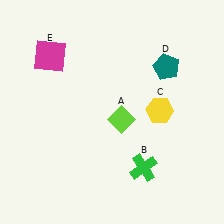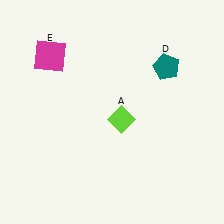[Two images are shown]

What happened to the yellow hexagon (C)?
The yellow hexagon (C) was removed in Image 2. It was in the top-right area of Image 1.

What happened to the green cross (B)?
The green cross (B) was removed in Image 2. It was in the bottom-right area of Image 1.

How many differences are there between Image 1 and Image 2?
There are 2 differences between the two images.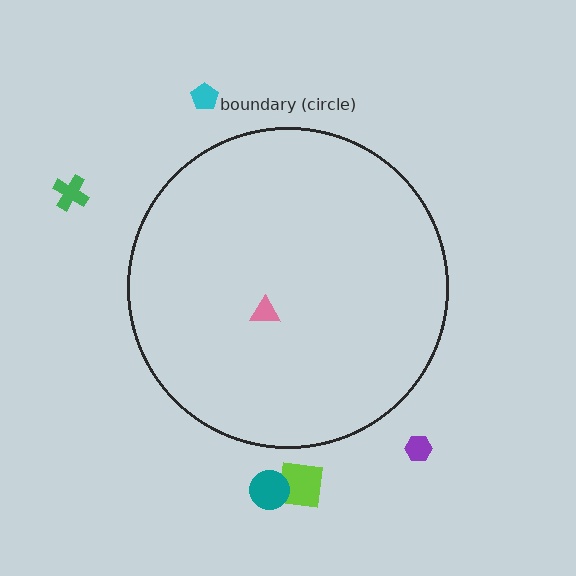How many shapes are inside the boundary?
1 inside, 5 outside.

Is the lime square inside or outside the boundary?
Outside.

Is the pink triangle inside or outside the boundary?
Inside.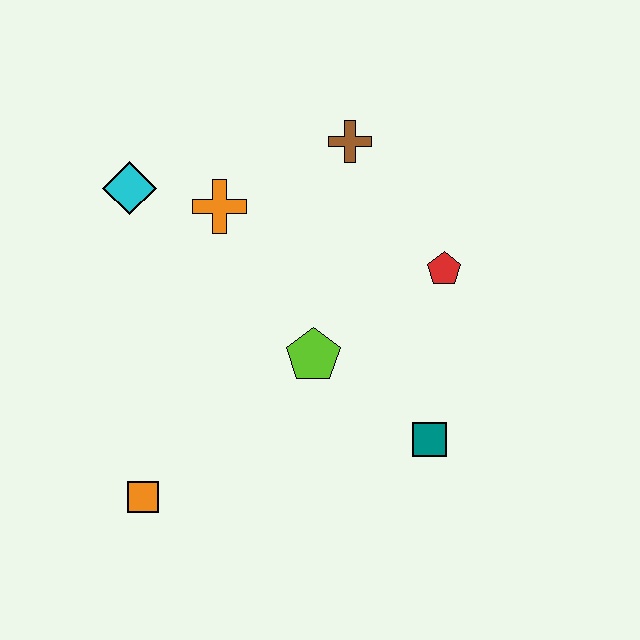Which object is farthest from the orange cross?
The teal square is farthest from the orange cross.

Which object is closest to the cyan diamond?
The orange cross is closest to the cyan diamond.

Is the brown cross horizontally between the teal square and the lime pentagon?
Yes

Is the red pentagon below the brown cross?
Yes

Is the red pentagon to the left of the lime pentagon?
No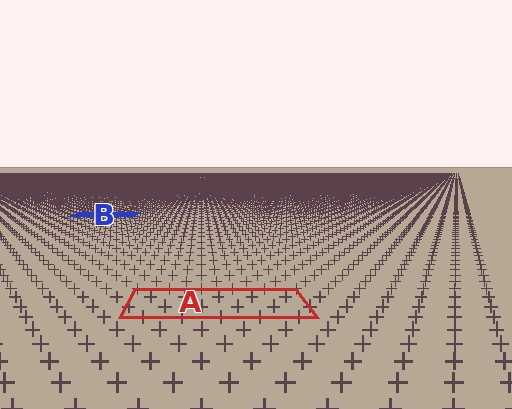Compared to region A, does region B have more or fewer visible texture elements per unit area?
Region B has more texture elements per unit area — they are packed more densely because it is farther away.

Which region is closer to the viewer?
Region A is closer. The texture elements there are larger and more spread out.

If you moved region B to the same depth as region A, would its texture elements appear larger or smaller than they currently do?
They would appear larger. At a closer depth, the same texture elements are projected at a bigger on-screen size.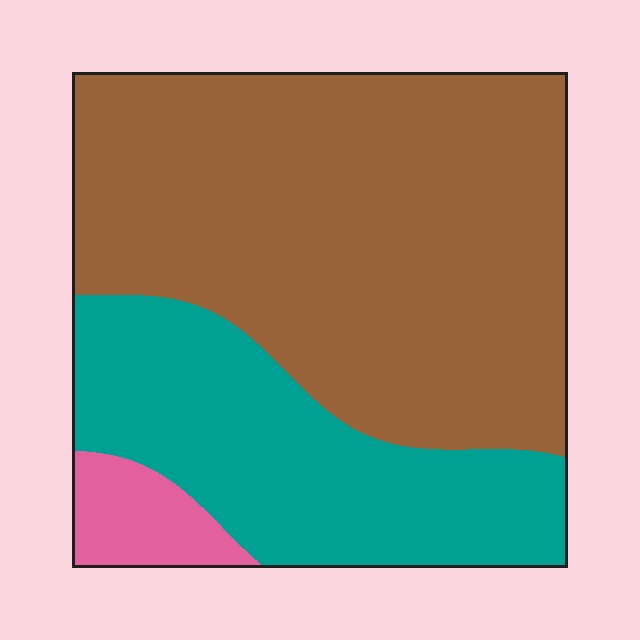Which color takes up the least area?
Pink, at roughly 5%.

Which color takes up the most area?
Brown, at roughly 65%.